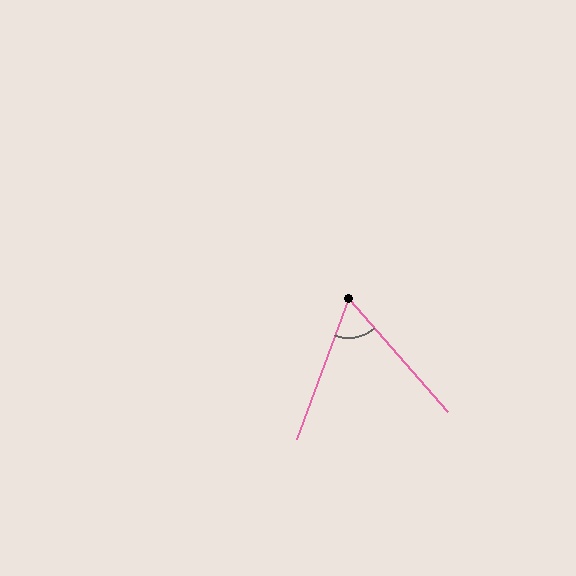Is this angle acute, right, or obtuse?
It is acute.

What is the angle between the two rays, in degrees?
Approximately 61 degrees.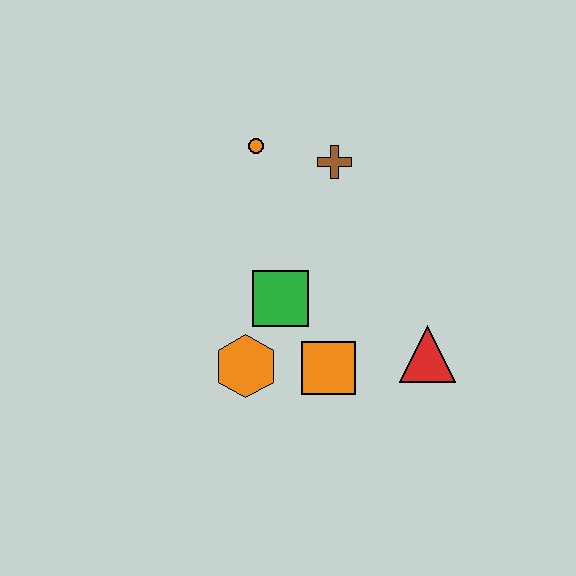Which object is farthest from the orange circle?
The red triangle is farthest from the orange circle.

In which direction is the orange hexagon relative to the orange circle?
The orange hexagon is below the orange circle.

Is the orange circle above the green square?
Yes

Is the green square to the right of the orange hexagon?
Yes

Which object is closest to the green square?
The orange hexagon is closest to the green square.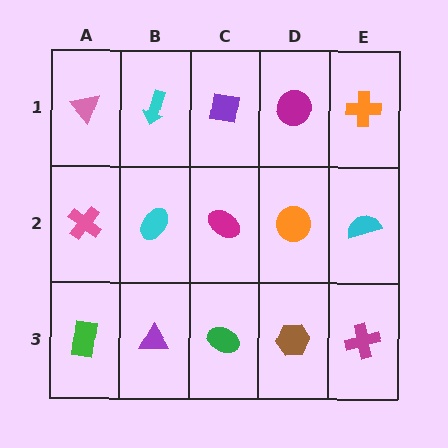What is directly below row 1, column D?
An orange circle.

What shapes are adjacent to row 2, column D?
A magenta circle (row 1, column D), a brown hexagon (row 3, column D), a magenta ellipse (row 2, column C), a cyan semicircle (row 2, column E).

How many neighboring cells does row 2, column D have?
4.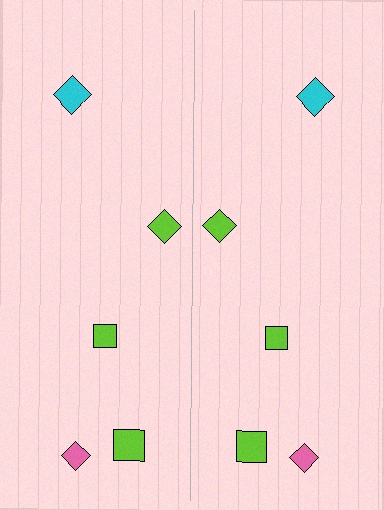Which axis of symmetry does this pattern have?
The pattern has a vertical axis of symmetry running through the center of the image.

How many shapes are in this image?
There are 10 shapes in this image.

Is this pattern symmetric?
Yes, this pattern has bilateral (reflection) symmetry.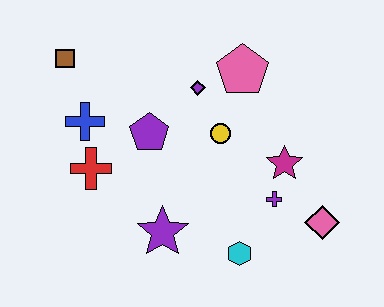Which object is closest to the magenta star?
The purple cross is closest to the magenta star.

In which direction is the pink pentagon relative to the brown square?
The pink pentagon is to the right of the brown square.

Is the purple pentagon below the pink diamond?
No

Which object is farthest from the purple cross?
The brown square is farthest from the purple cross.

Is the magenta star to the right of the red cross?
Yes